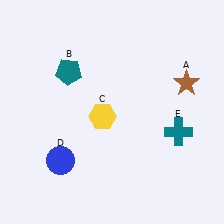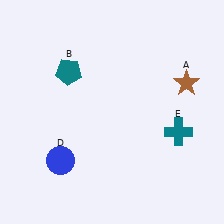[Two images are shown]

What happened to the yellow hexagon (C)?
The yellow hexagon (C) was removed in Image 2. It was in the bottom-left area of Image 1.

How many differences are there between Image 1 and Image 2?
There is 1 difference between the two images.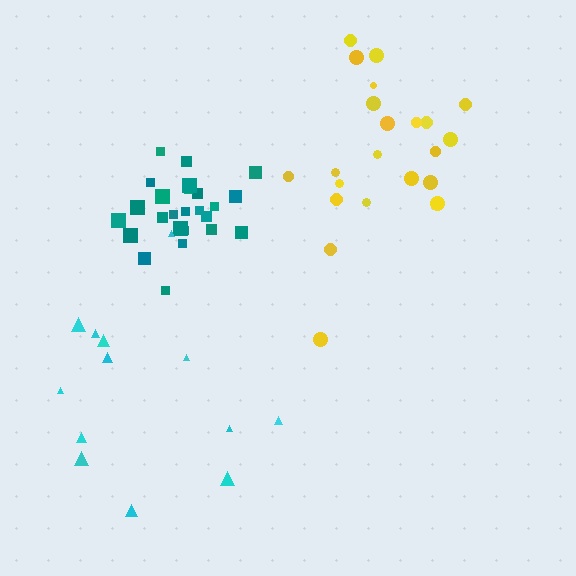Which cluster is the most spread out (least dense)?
Cyan.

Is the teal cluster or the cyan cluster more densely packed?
Teal.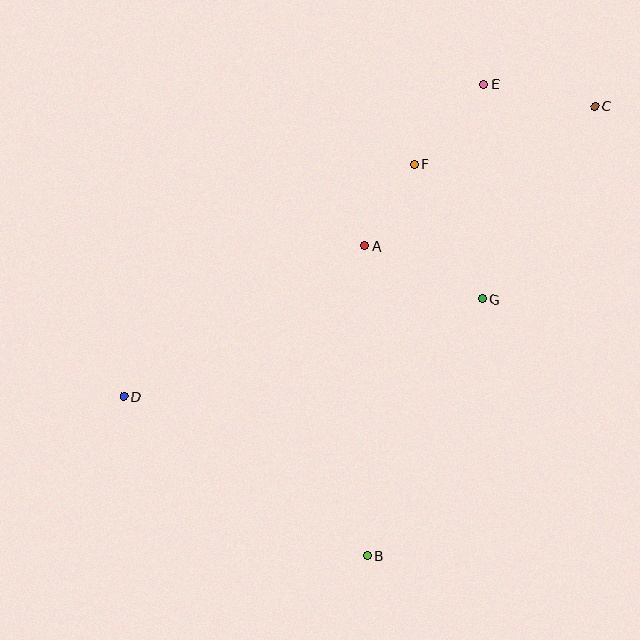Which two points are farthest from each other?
Points C and D are farthest from each other.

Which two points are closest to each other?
Points A and F are closest to each other.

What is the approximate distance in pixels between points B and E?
The distance between B and E is approximately 486 pixels.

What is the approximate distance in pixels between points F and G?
The distance between F and G is approximately 151 pixels.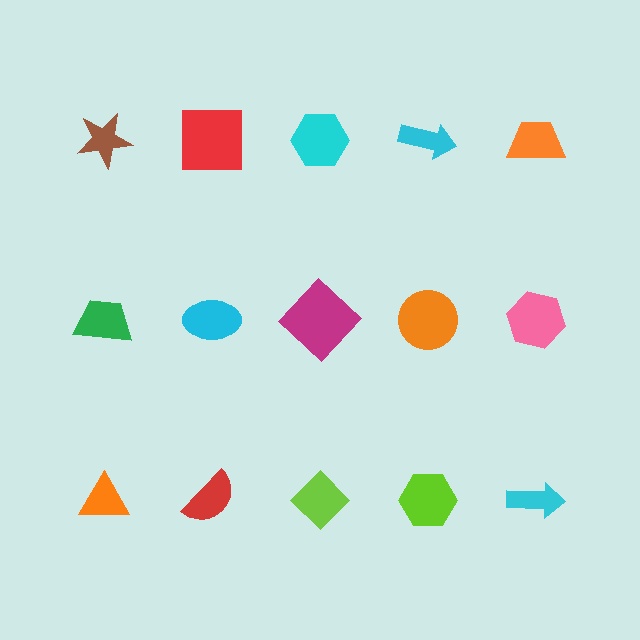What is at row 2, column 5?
A pink hexagon.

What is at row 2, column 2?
A cyan ellipse.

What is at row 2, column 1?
A green trapezoid.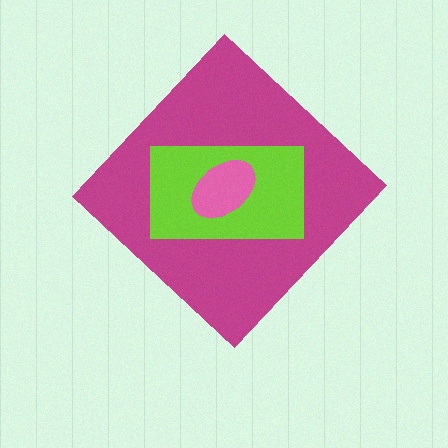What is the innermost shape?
The pink ellipse.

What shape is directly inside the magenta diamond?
The lime rectangle.